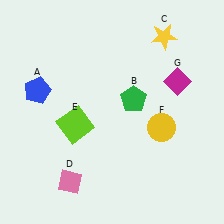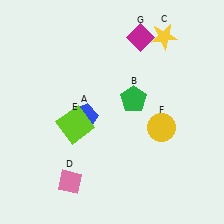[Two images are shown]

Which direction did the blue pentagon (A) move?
The blue pentagon (A) moved right.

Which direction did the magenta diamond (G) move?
The magenta diamond (G) moved up.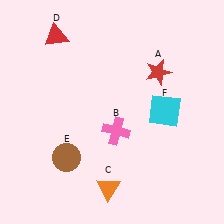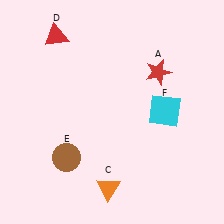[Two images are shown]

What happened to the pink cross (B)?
The pink cross (B) was removed in Image 2. It was in the bottom-right area of Image 1.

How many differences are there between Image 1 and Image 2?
There is 1 difference between the two images.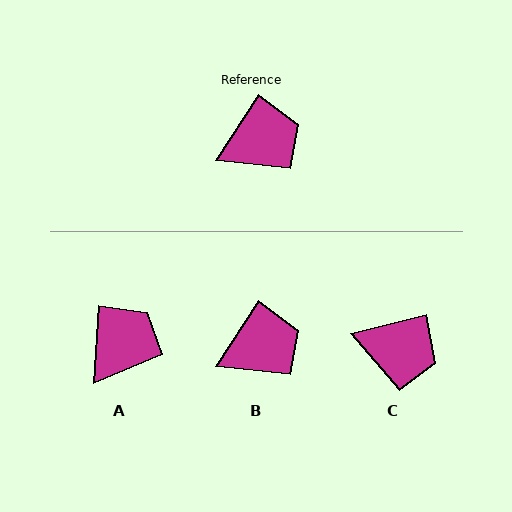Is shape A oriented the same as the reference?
No, it is off by about 29 degrees.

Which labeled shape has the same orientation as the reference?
B.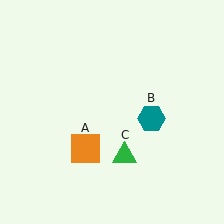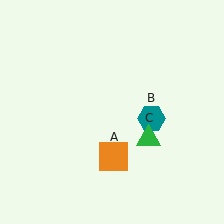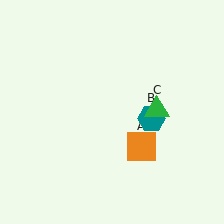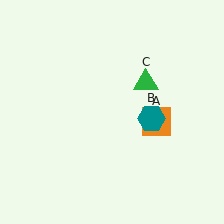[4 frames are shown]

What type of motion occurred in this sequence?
The orange square (object A), green triangle (object C) rotated counterclockwise around the center of the scene.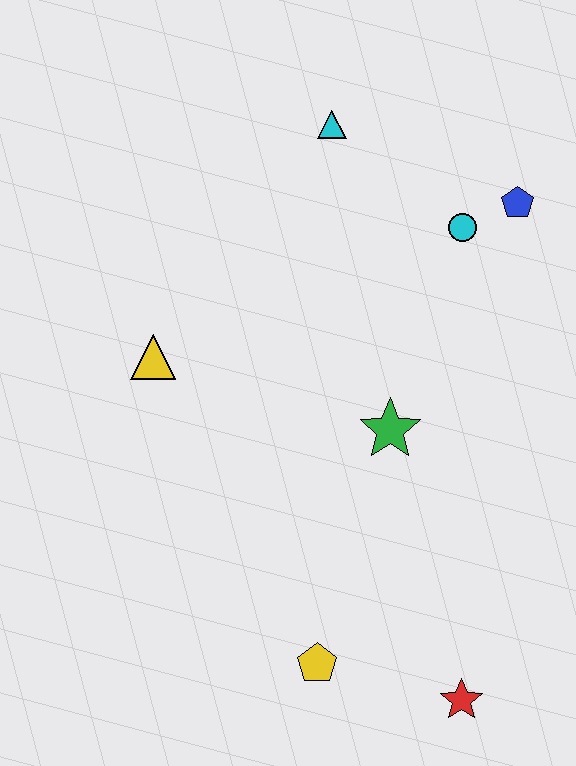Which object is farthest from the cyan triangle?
The red star is farthest from the cyan triangle.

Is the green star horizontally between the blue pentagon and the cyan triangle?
Yes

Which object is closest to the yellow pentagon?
The red star is closest to the yellow pentagon.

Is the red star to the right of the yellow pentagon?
Yes